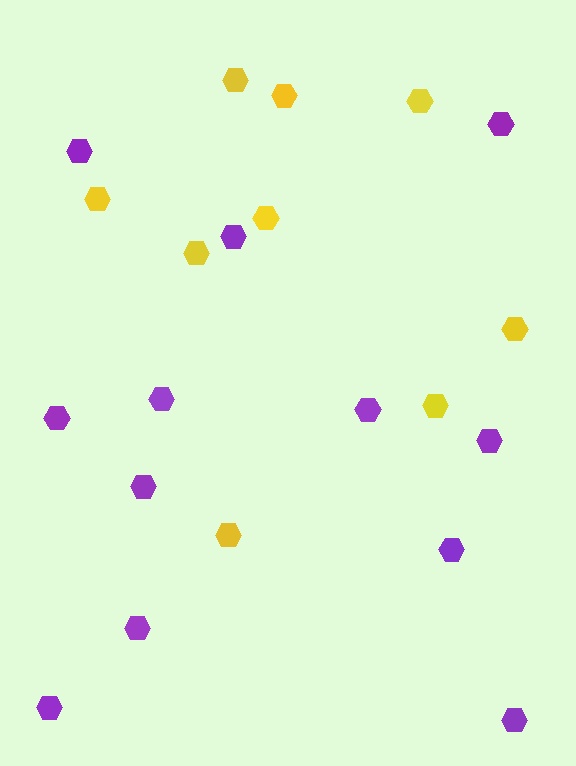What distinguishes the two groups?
There are 2 groups: one group of purple hexagons (12) and one group of yellow hexagons (9).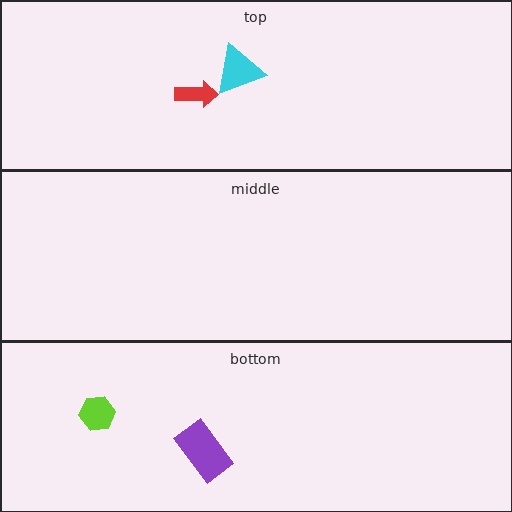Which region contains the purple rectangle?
The bottom region.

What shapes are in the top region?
The cyan triangle, the red arrow.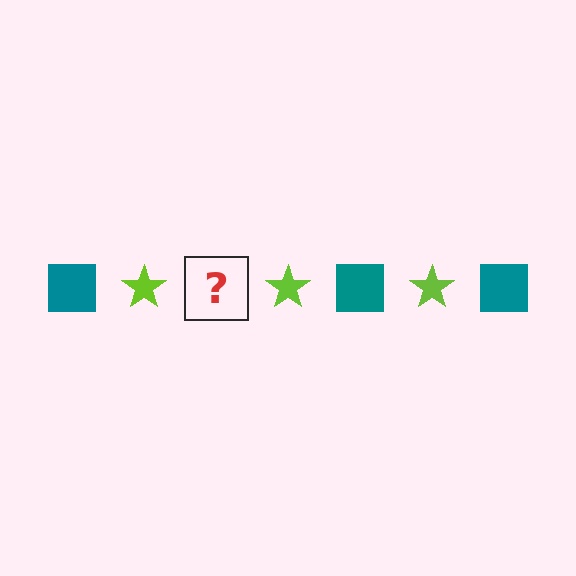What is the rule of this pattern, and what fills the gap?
The rule is that the pattern alternates between teal square and lime star. The gap should be filled with a teal square.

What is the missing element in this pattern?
The missing element is a teal square.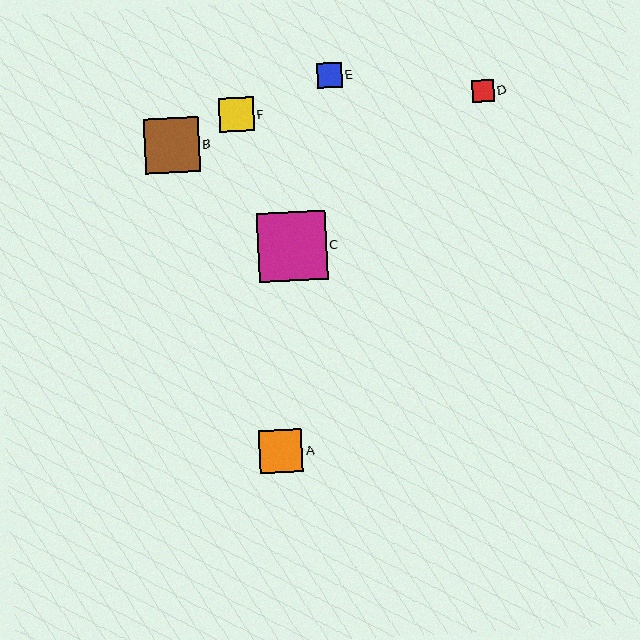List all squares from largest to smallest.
From largest to smallest: C, B, A, F, E, D.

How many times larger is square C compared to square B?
Square C is approximately 1.3 times the size of square B.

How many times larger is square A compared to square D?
Square A is approximately 2.0 times the size of square D.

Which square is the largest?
Square C is the largest with a size of approximately 69 pixels.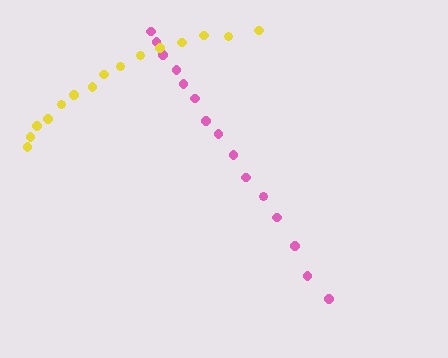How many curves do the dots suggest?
There are 2 distinct paths.